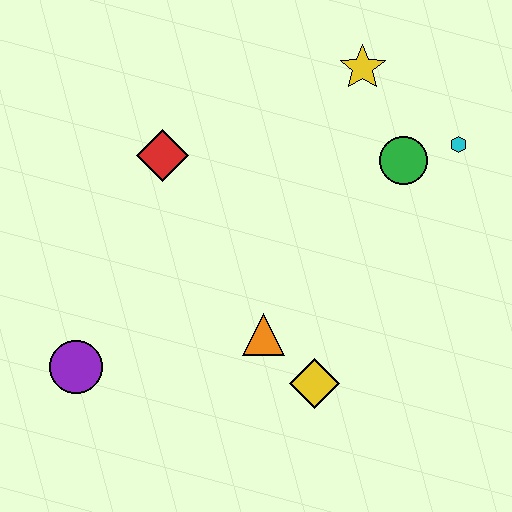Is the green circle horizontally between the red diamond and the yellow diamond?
No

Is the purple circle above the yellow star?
No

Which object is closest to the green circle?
The cyan hexagon is closest to the green circle.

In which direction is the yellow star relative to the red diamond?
The yellow star is to the right of the red diamond.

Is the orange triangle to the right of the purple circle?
Yes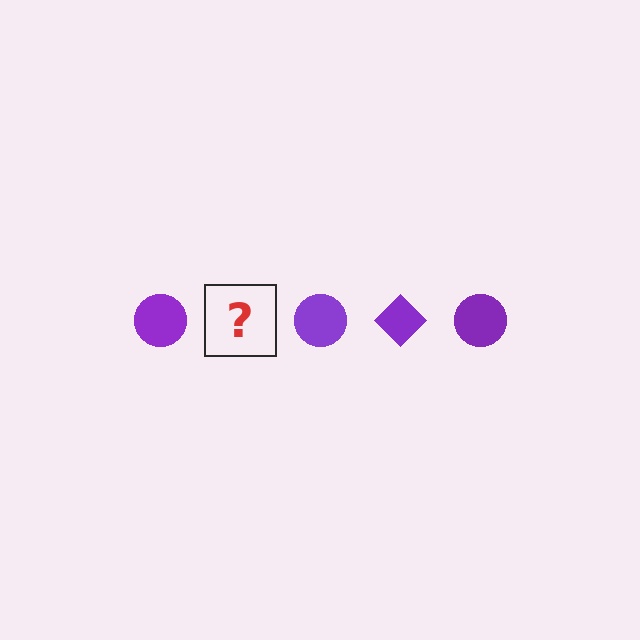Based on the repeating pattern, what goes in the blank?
The blank should be a purple diamond.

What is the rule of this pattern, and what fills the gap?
The rule is that the pattern cycles through circle, diamond shapes in purple. The gap should be filled with a purple diamond.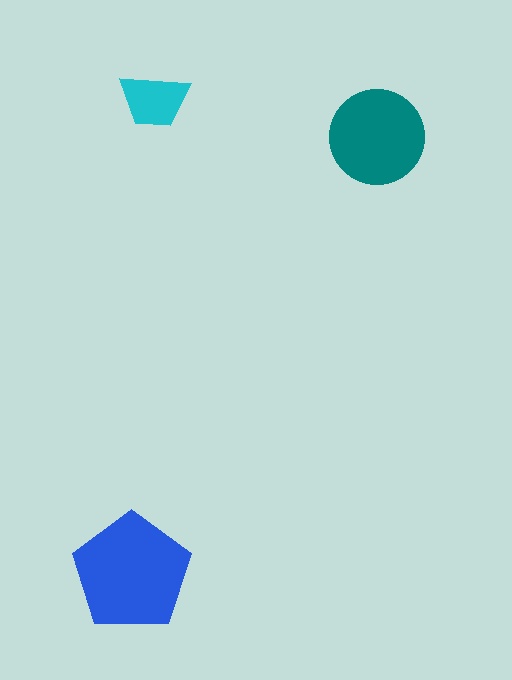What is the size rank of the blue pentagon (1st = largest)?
1st.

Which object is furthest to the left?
The blue pentagon is leftmost.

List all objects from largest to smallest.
The blue pentagon, the teal circle, the cyan trapezoid.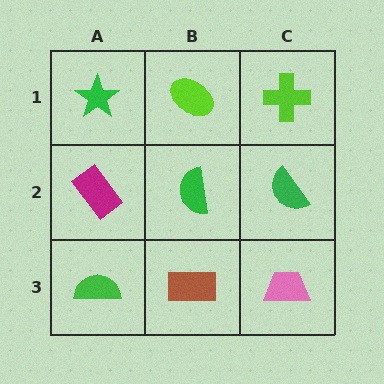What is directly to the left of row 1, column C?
A lime ellipse.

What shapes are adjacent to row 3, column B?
A green semicircle (row 2, column B), a green semicircle (row 3, column A), a pink trapezoid (row 3, column C).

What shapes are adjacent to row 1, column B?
A green semicircle (row 2, column B), a green star (row 1, column A), a lime cross (row 1, column C).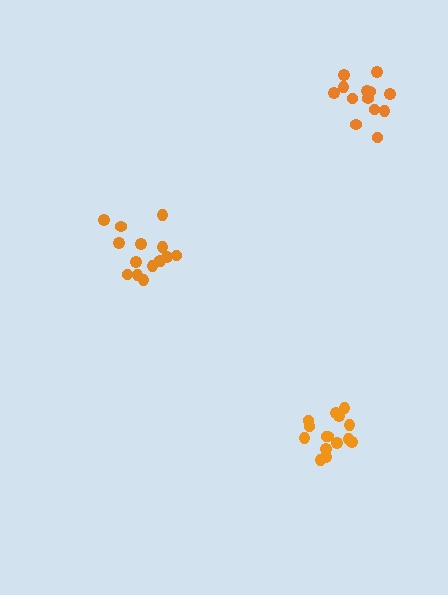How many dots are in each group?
Group 1: 13 dots, Group 2: 15 dots, Group 3: 15 dots (43 total).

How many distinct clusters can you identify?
There are 3 distinct clusters.